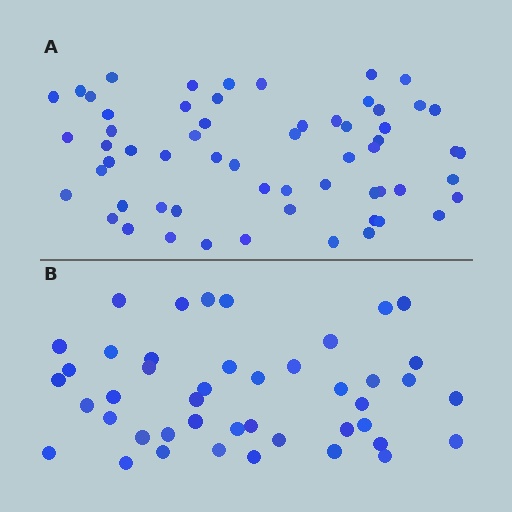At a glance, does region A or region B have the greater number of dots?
Region A (the top region) has more dots.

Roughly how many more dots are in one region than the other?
Region A has approximately 15 more dots than region B.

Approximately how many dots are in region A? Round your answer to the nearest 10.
About 60 dots.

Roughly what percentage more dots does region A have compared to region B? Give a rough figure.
About 35% more.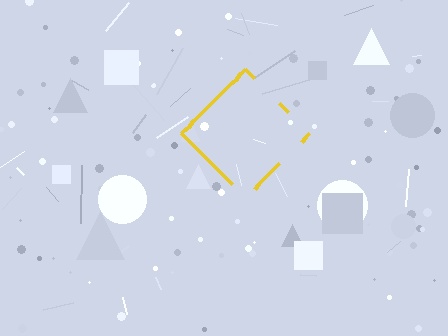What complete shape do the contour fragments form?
The contour fragments form a diamond.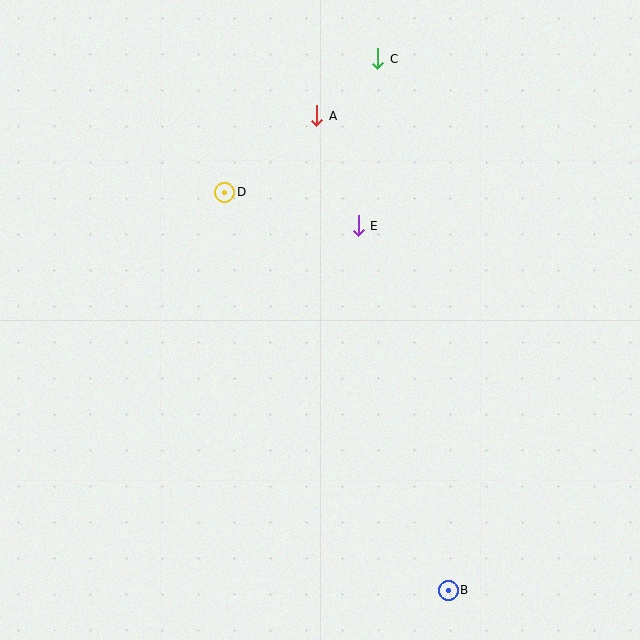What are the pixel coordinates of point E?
Point E is at (358, 226).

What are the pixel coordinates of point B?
Point B is at (448, 590).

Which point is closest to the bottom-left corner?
Point B is closest to the bottom-left corner.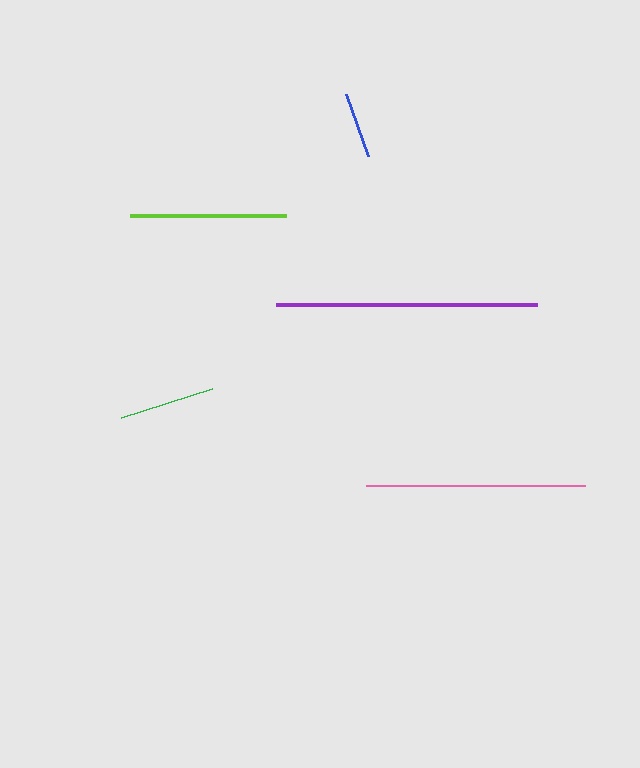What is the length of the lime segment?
The lime segment is approximately 156 pixels long.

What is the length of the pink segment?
The pink segment is approximately 219 pixels long.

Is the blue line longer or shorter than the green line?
The green line is longer than the blue line.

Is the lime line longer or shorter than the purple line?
The purple line is longer than the lime line.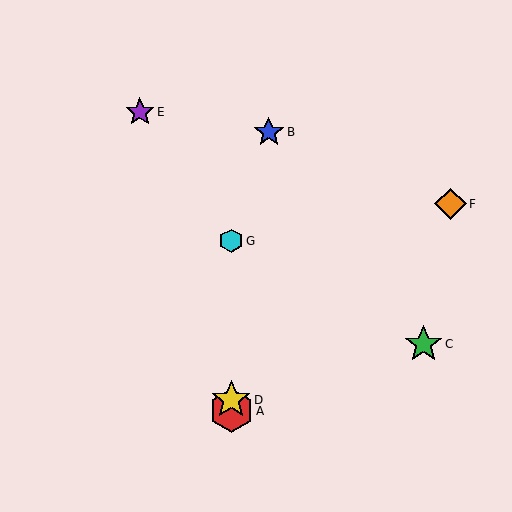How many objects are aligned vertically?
3 objects (A, D, G) are aligned vertically.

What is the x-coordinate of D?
Object D is at x≈231.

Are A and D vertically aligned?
Yes, both are at x≈231.